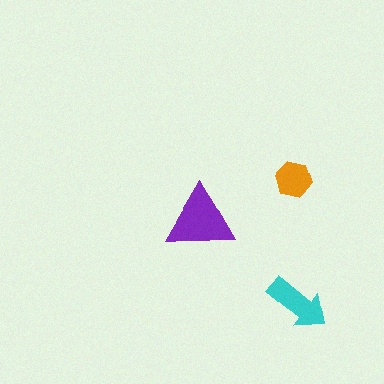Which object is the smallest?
The orange hexagon.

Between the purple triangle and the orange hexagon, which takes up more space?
The purple triangle.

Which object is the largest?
The purple triangle.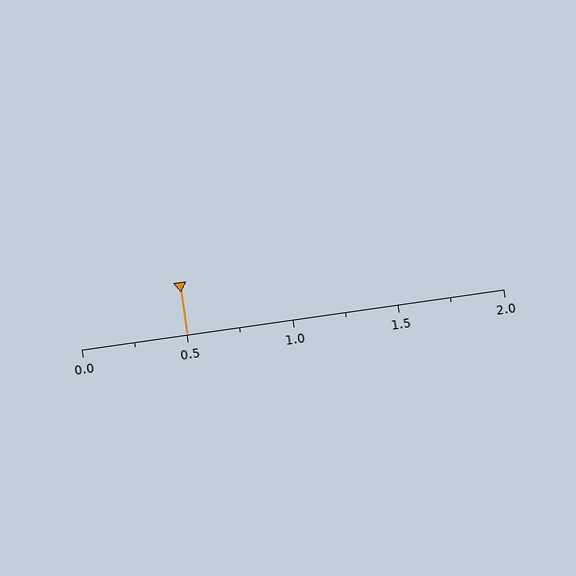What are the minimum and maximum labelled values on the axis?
The axis runs from 0.0 to 2.0.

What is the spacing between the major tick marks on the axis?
The major ticks are spaced 0.5 apart.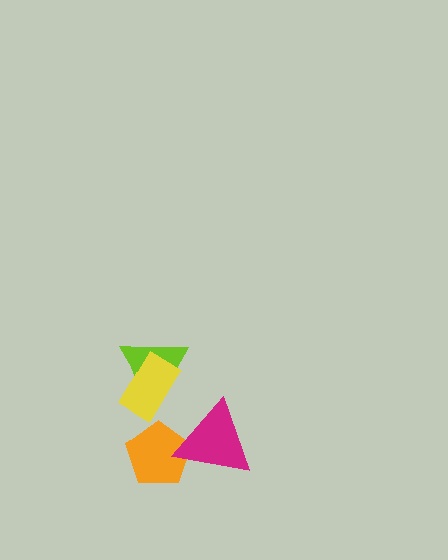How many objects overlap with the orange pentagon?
1 object overlaps with the orange pentagon.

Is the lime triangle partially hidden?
Yes, it is partially covered by another shape.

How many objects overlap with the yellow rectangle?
1 object overlaps with the yellow rectangle.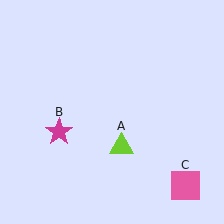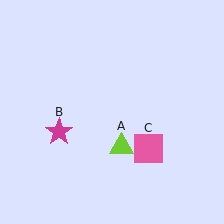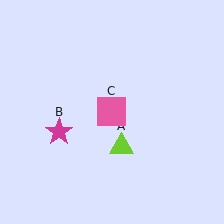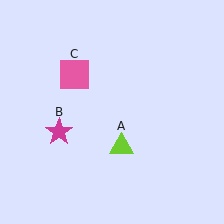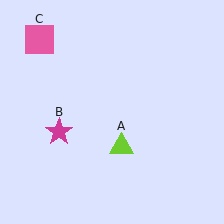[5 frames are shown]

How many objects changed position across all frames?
1 object changed position: pink square (object C).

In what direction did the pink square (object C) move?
The pink square (object C) moved up and to the left.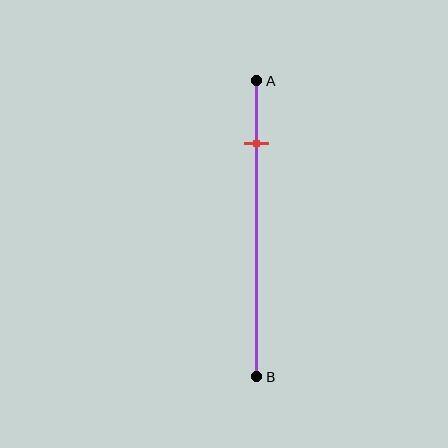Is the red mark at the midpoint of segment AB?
No, the mark is at about 20% from A, not at the 50% midpoint.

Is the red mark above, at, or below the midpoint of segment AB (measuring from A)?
The red mark is above the midpoint of segment AB.